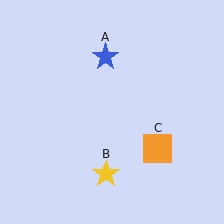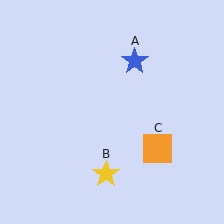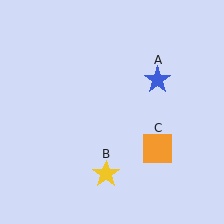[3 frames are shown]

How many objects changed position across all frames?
1 object changed position: blue star (object A).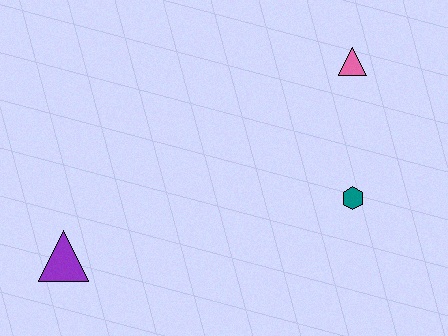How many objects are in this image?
There are 3 objects.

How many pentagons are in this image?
There are no pentagons.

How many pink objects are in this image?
There is 1 pink object.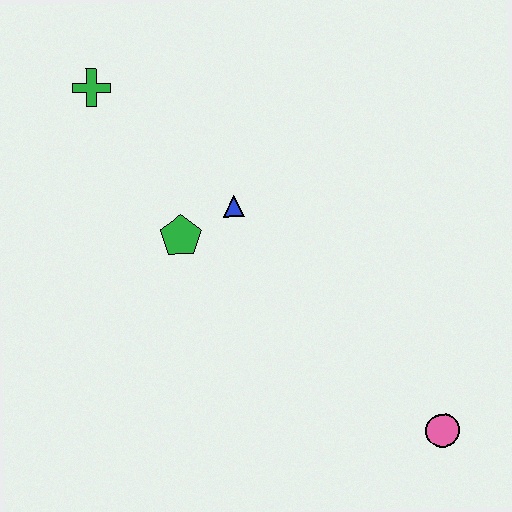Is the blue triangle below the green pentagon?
No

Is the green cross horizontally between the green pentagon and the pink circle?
No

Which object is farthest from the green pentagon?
The pink circle is farthest from the green pentagon.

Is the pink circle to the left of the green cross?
No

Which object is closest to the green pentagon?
The blue triangle is closest to the green pentagon.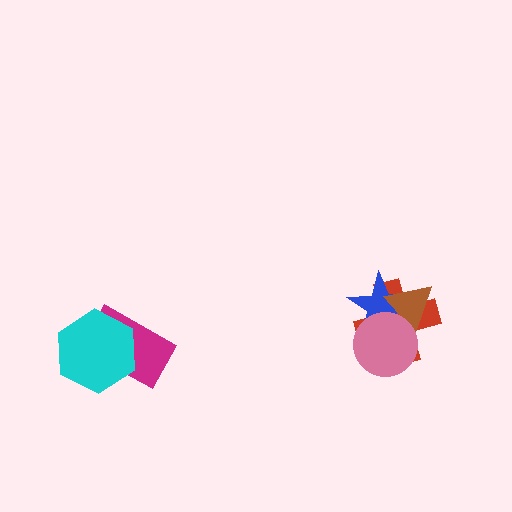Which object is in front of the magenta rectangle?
The cyan hexagon is in front of the magenta rectangle.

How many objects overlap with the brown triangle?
3 objects overlap with the brown triangle.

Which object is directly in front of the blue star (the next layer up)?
The brown triangle is directly in front of the blue star.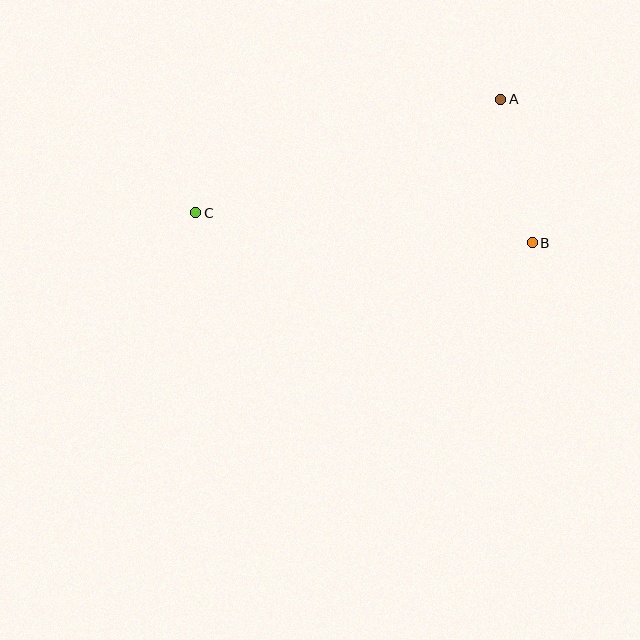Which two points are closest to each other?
Points A and B are closest to each other.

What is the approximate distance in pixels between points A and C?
The distance between A and C is approximately 325 pixels.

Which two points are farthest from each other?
Points B and C are farthest from each other.